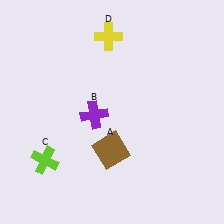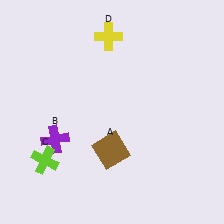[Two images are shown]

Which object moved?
The purple cross (B) moved left.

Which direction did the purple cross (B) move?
The purple cross (B) moved left.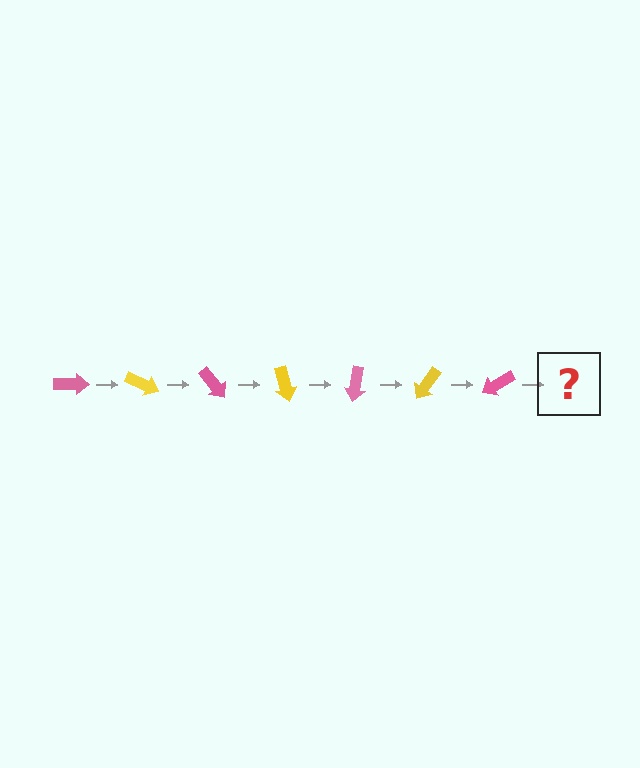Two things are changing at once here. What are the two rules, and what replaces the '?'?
The two rules are that it rotates 25 degrees each step and the color cycles through pink and yellow. The '?' should be a yellow arrow, rotated 175 degrees from the start.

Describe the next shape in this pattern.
It should be a yellow arrow, rotated 175 degrees from the start.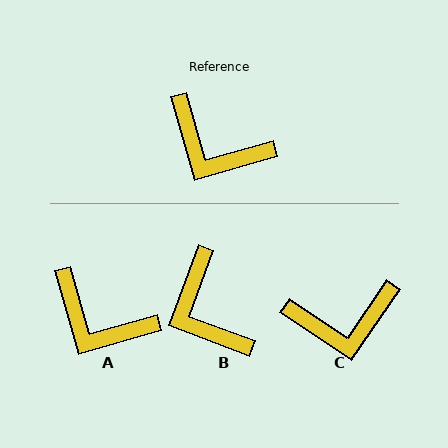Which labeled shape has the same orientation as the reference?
A.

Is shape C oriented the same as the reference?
No, it is off by about 40 degrees.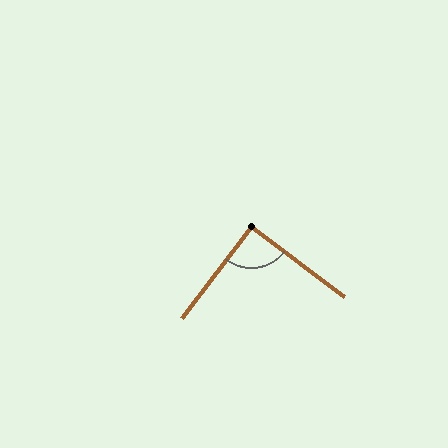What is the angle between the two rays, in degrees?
Approximately 90 degrees.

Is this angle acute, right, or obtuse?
It is approximately a right angle.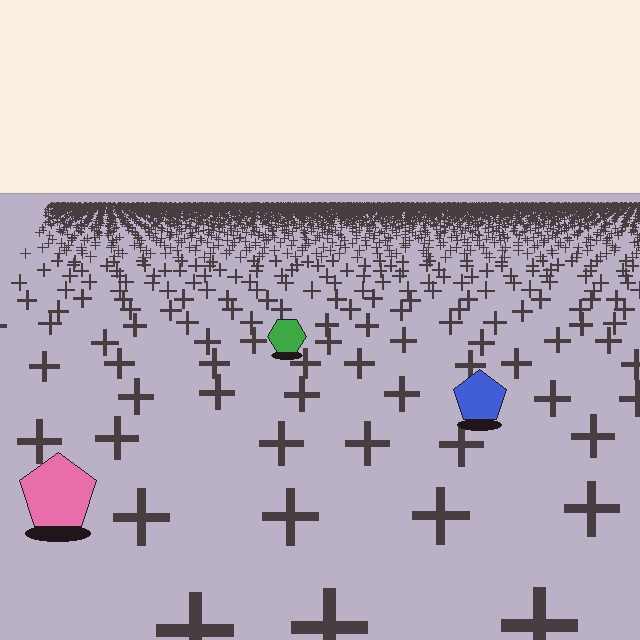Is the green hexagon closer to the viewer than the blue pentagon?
No. The blue pentagon is closer — you can tell from the texture gradient: the ground texture is coarser near it.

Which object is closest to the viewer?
The pink pentagon is closest. The texture marks near it are larger and more spread out.